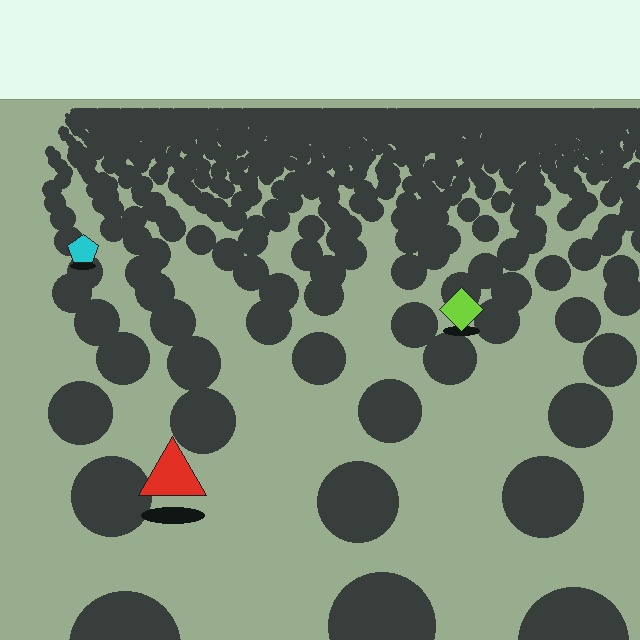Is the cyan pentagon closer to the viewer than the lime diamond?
No. The lime diamond is closer — you can tell from the texture gradient: the ground texture is coarser near it.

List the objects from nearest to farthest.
From nearest to farthest: the red triangle, the lime diamond, the cyan pentagon.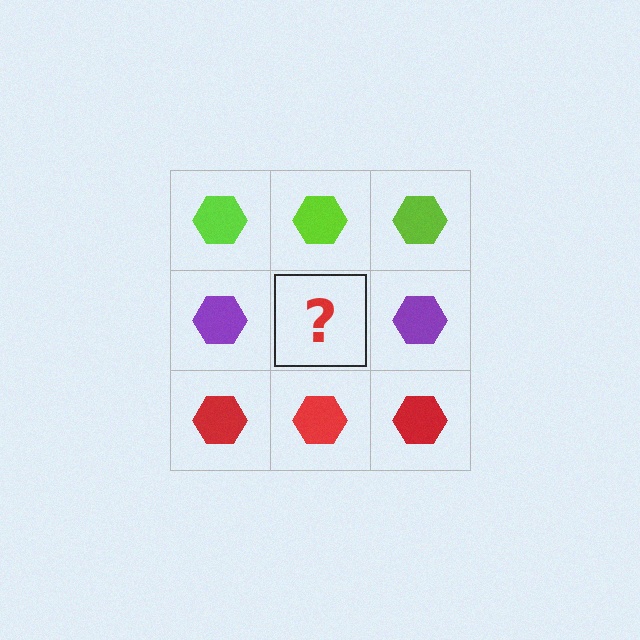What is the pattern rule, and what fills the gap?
The rule is that each row has a consistent color. The gap should be filled with a purple hexagon.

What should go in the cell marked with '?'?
The missing cell should contain a purple hexagon.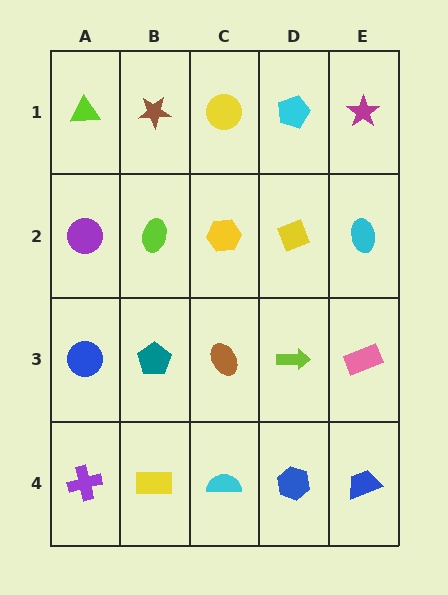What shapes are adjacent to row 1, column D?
A yellow diamond (row 2, column D), a yellow circle (row 1, column C), a magenta star (row 1, column E).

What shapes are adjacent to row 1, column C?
A yellow hexagon (row 2, column C), a brown star (row 1, column B), a cyan pentagon (row 1, column D).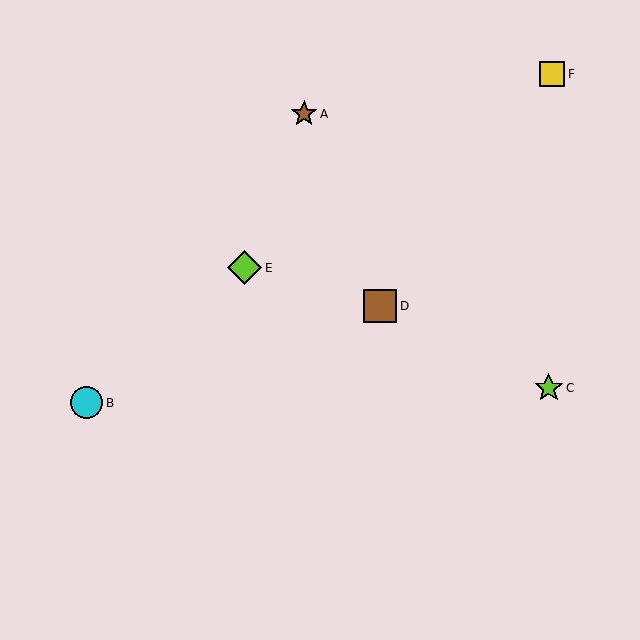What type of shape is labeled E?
Shape E is a lime diamond.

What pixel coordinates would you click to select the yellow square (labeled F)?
Click at (552, 74) to select the yellow square F.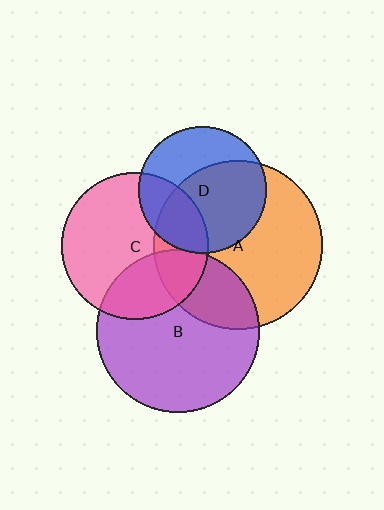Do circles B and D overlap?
Yes.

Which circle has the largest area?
Circle A (orange).